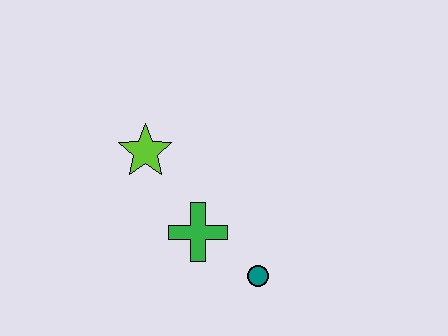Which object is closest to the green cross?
The teal circle is closest to the green cross.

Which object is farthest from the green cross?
The lime star is farthest from the green cross.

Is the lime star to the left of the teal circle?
Yes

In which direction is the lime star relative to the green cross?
The lime star is above the green cross.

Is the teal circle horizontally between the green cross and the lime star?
No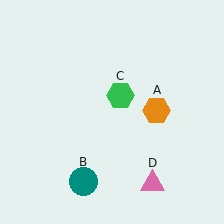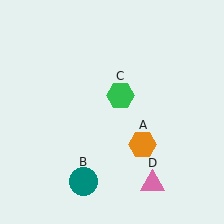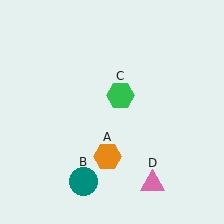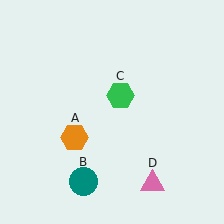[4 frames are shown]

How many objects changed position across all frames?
1 object changed position: orange hexagon (object A).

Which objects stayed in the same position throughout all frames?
Teal circle (object B) and green hexagon (object C) and pink triangle (object D) remained stationary.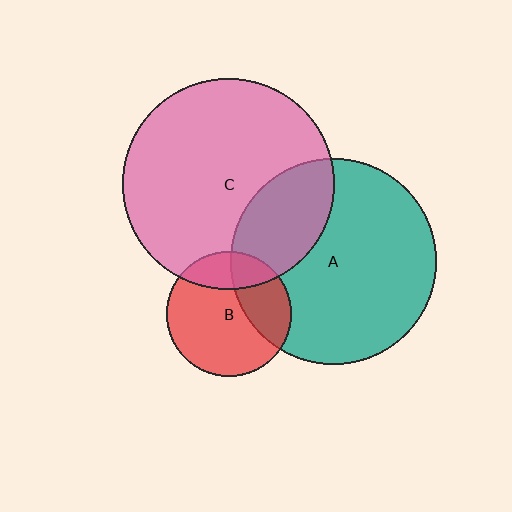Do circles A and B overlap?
Yes.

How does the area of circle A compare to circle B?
Approximately 2.7 times.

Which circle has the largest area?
Circle C (pink).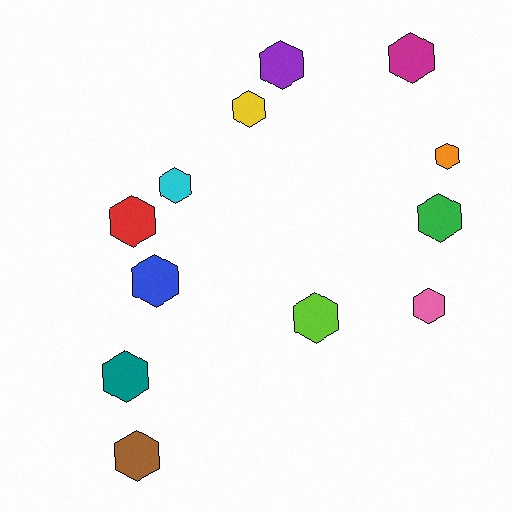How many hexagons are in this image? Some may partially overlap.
There are 12 hexagons.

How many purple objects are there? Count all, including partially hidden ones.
There is 1 purple object.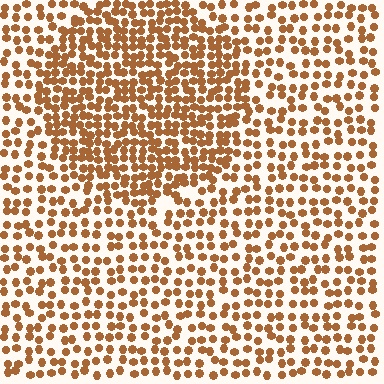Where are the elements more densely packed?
The elements are more densely packed inside the circle boundary.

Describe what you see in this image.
The image contains small brown elements arranged at two different densities. A circle-shaped region is visible where the elements are more densely packed than the surrounding area.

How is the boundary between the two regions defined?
The boundary is defined by a change in element density (approximately 1.8x ratio). All elements are the same color, size, and shape.